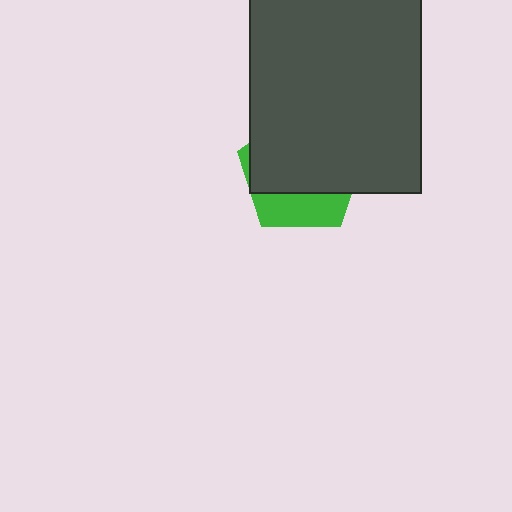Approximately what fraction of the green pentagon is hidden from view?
Roughly 69% of the green pentagon is hidden behind the dark gray rectangle.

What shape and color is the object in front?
The object in front is a dark gray rectangle.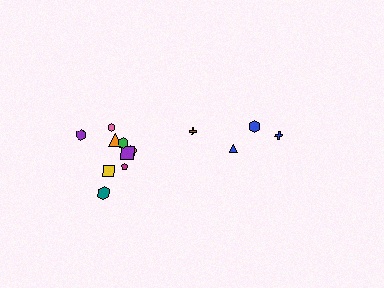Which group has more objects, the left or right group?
The left group.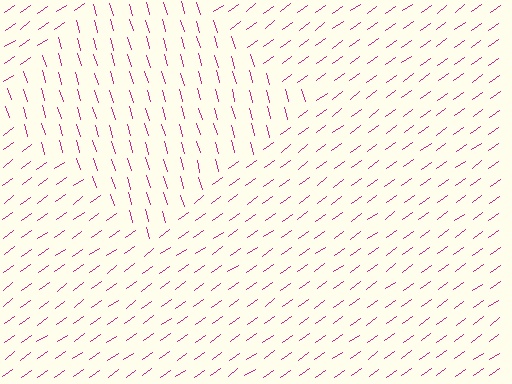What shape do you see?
I see a diamond.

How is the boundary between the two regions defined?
The boundary is defined purely by a change in line orientation (approximately 70 degrees difference). All lines are the same color and thickness.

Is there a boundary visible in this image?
Yes, there is a texture boundary formed by a change in line orientation.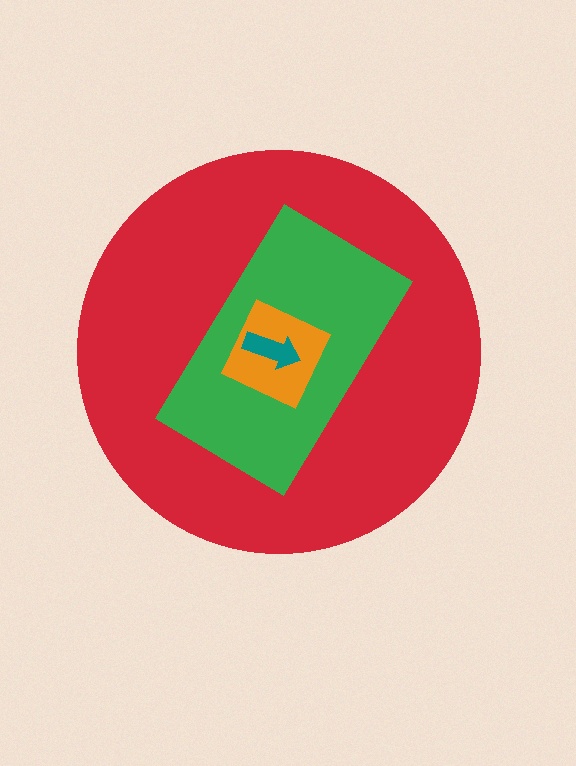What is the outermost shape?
The red circle.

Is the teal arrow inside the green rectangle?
Yes.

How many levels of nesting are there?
4.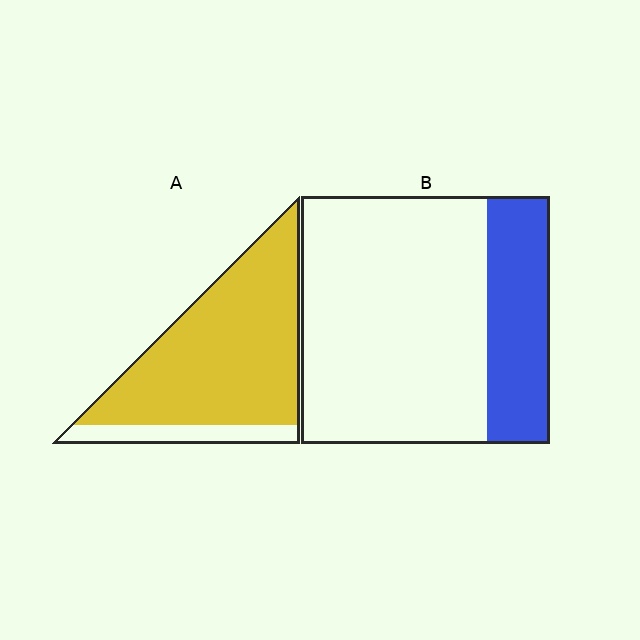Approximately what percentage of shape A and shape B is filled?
A is approximately 85% and B is approximately 25%.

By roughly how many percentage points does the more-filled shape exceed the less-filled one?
By roughly 60 percentage points (A over B).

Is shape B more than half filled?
No.